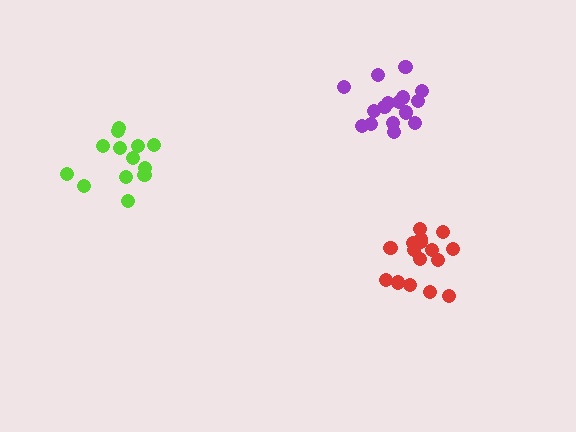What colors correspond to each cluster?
The clusters are colored: red, purple, lime.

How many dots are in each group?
Group 1: 16 dots, Group 2: 17 dots, Group 3: 13 dots (46 total).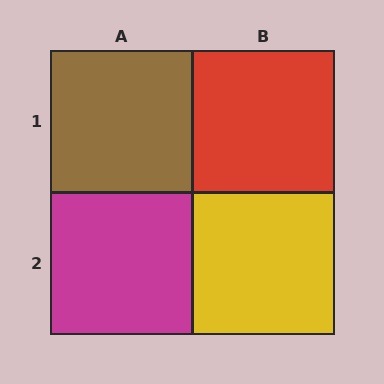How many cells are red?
1 cell is red.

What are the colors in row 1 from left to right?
Brown, red.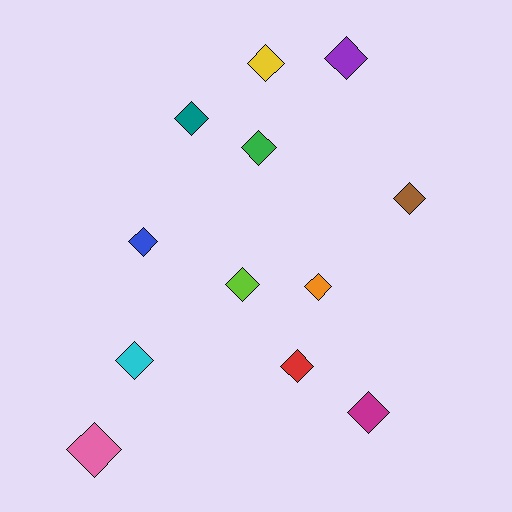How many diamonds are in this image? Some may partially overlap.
There are 12 diamonds.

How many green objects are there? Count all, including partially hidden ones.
There is 1 green object.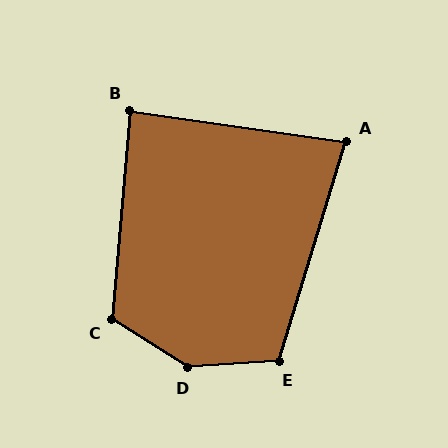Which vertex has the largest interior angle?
D, at approximately 144 degrees.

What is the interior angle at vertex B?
Approximately 87 degrees (approximately right).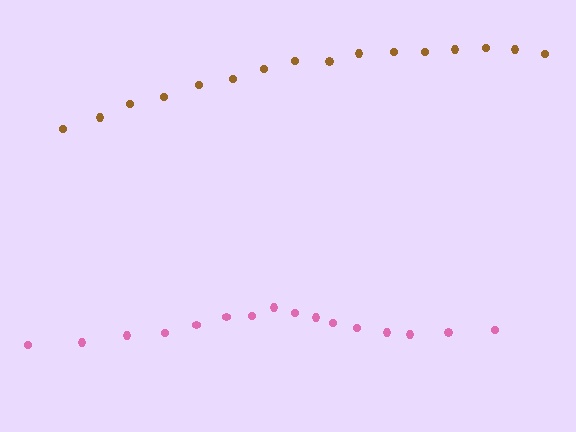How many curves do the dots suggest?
There are 2 distinct paths.